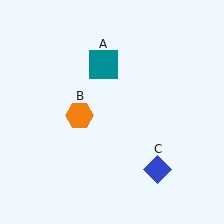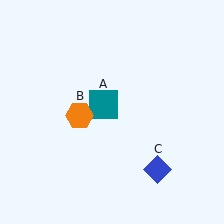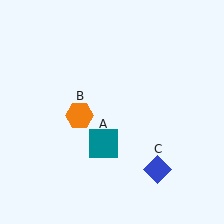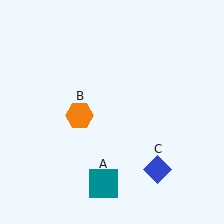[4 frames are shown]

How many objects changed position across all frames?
1 object changed position: teal square (object A).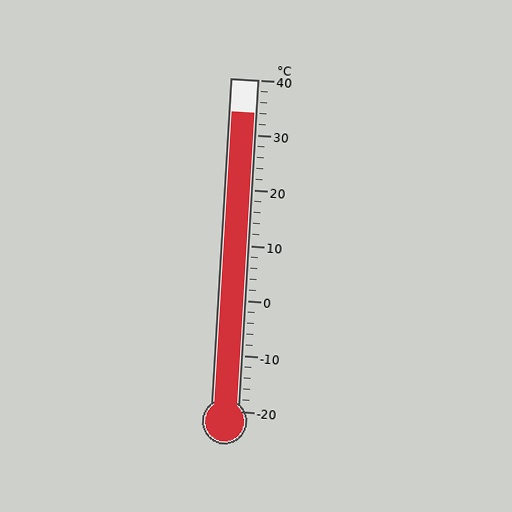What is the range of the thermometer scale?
The thermometer scale ranges from -20°C to 40°C.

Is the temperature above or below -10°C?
The temperature is above -10°C.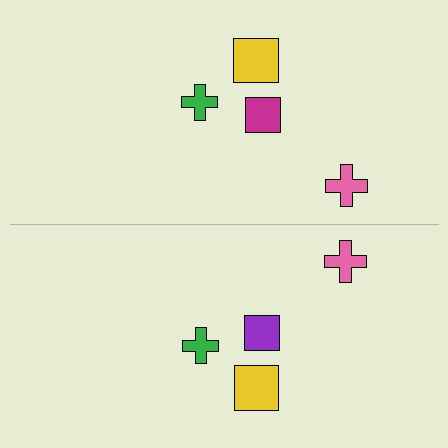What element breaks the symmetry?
The purple square on the bottom side breaks the symmetry — its mirror counterpart is magenta.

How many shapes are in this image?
There are 8 shapes in this image.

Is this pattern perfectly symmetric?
No, the pattern is not perfectly symmetric. The purple square on the bottom side breaks the symmetry — its mirror counterpart is magenta.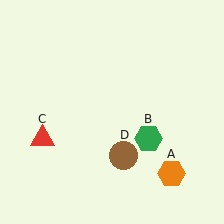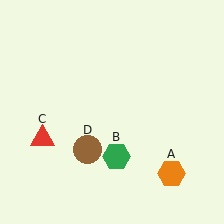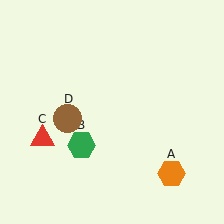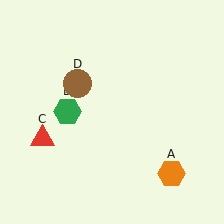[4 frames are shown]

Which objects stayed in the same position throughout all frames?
Orange hexagon (object A) and red triangle (object C) remained stationary.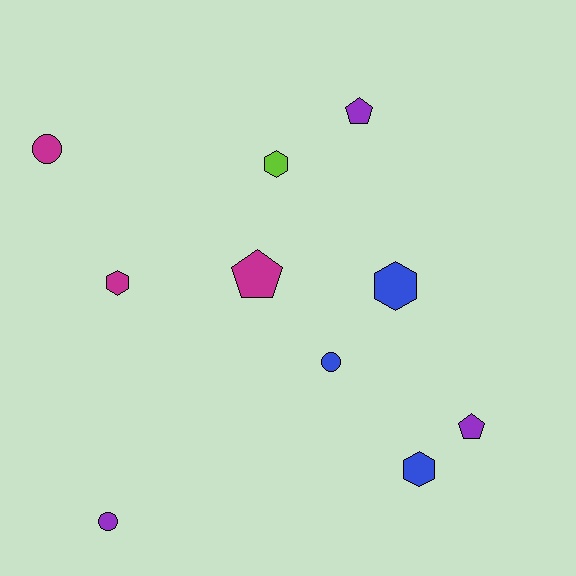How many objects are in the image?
There are 10 objects.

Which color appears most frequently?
Blue, with 3 objects.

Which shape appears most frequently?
Hexagon, with 4 objects.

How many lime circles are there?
There are no lime circles.